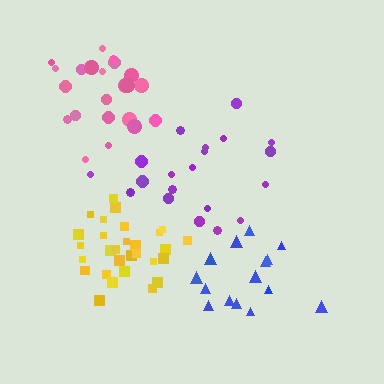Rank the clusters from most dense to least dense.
pink, yellow, blue, purple.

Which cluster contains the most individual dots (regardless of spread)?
Yellow (31).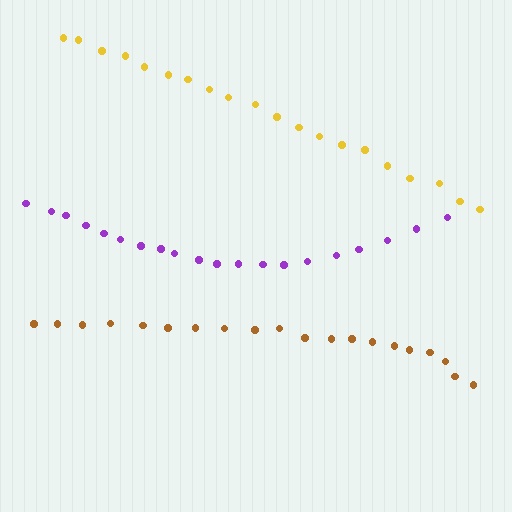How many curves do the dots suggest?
There are 3 distinct paths.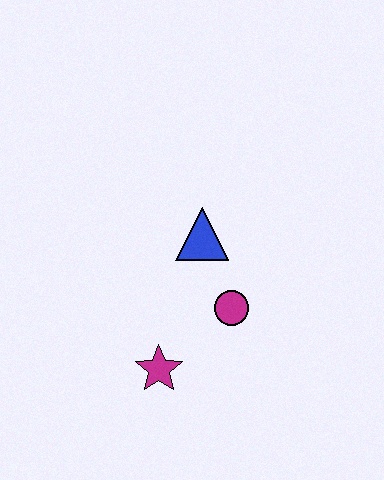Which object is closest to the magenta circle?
The blue triangle is closest to the magenta circle.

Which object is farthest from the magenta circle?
The magenta star is farthest from the magenta circle.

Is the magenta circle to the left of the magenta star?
No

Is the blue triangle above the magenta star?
Yes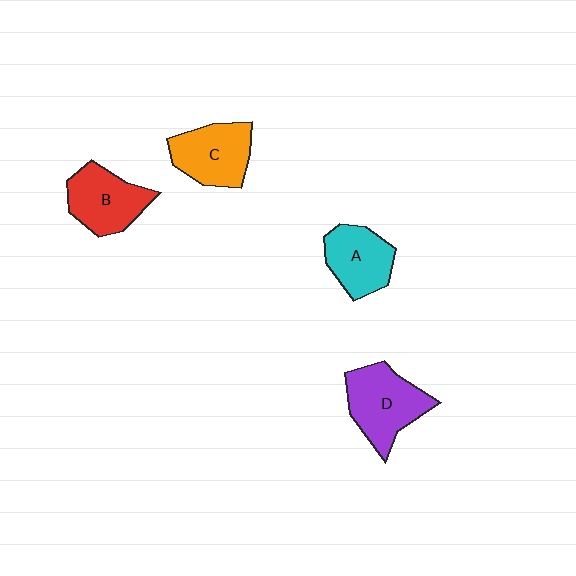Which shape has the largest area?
Shape D (purple).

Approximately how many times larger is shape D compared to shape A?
Approximately 1.2 times.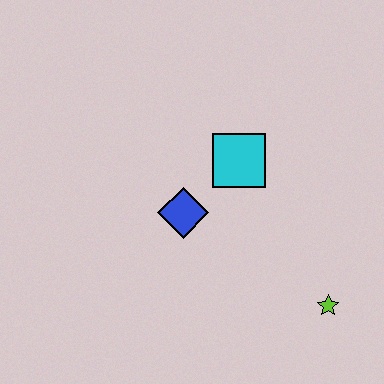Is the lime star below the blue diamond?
Yes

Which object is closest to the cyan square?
The blue diamond is closest to the cyan square.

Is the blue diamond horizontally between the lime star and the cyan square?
No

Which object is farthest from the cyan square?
The lime star is farthest from the cyan square.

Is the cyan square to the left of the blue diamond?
No